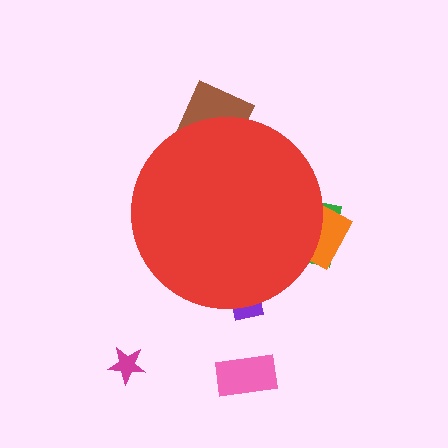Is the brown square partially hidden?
Yes, the brown square is partially hidden behind the red circle.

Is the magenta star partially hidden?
No, the magenta star is fully visible.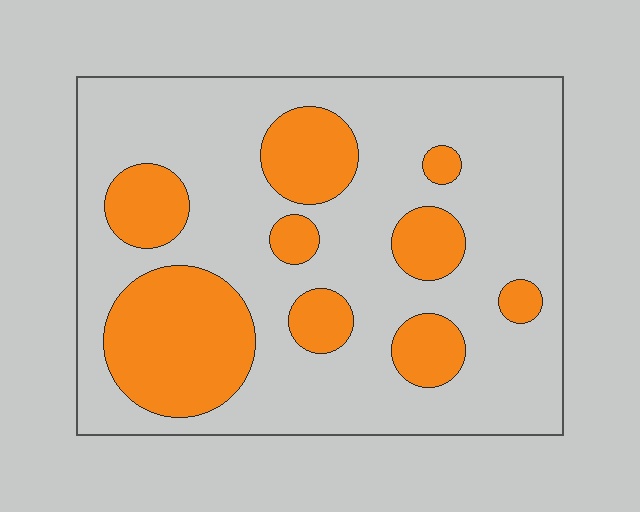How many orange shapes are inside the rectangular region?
9.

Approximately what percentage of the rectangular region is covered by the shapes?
Approximately 30%.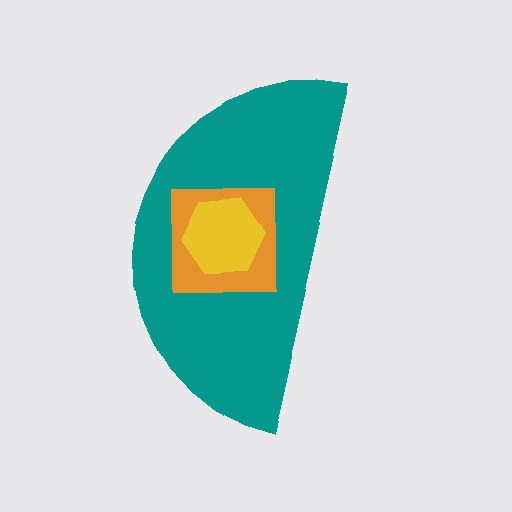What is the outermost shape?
The teal semicircle.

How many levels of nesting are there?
3.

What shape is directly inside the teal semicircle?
The orange square.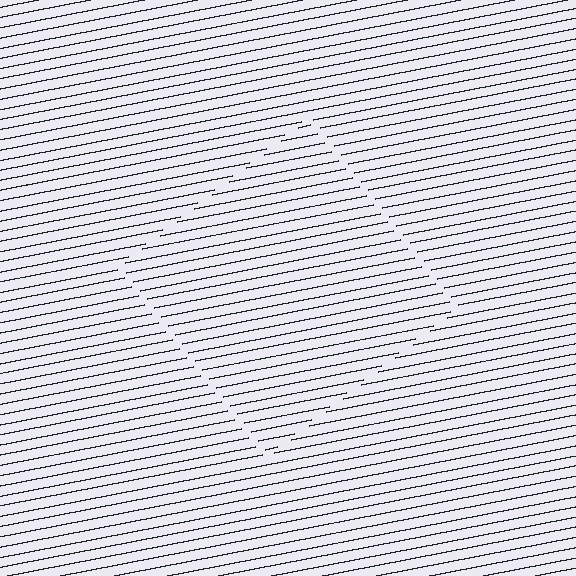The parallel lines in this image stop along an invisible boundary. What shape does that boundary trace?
An illusory square. The interior of the shape contains the same grating, shifted by half a period — the contour is defined by the phase discontinuity where line-ends from the inner and outer gratings abut.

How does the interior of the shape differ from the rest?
The interior of the shape contains the same grating, shifted by half a period — the contour is defined by the phase discontinuity where line-ends from the inner and outer gratings abut.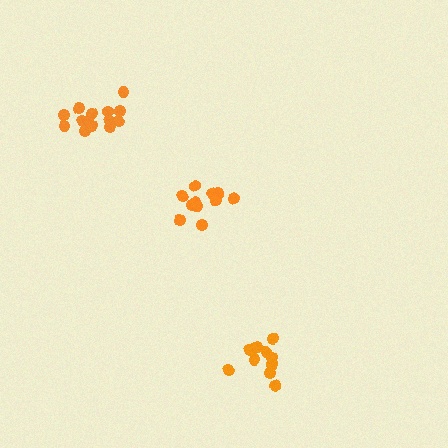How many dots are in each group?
Group 1: 11 dots, Group 2: 12 dots, Group 3: 14 dots (37 total).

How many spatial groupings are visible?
There are 3 spatial groupings.